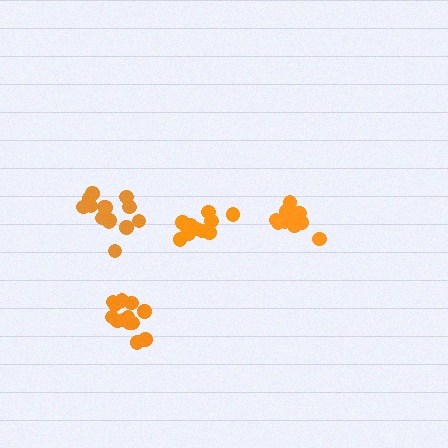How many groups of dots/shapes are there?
There are 4 groups.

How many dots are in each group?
Group 1: 12 dots, Group 2: 14 dots, Group 3: 12 dots, Group 4: 14 dots (52 total).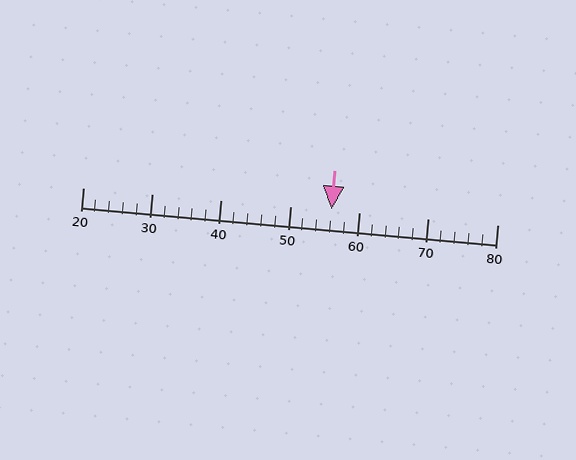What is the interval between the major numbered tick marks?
The major tick marks are spaced 10 units apart.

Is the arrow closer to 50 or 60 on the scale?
The arrow is closer to 60.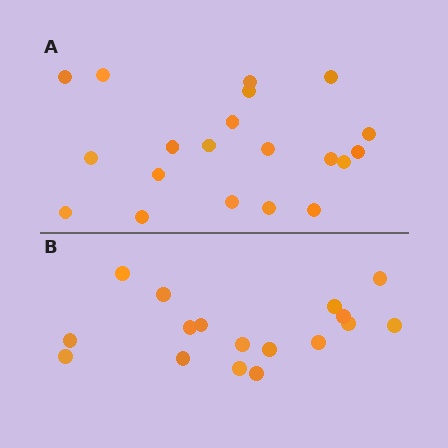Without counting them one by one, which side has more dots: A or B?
Region A (the top region) has more dots.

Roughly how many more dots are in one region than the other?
Region A has just a few more — roughly 2 or 3 more dots than region B.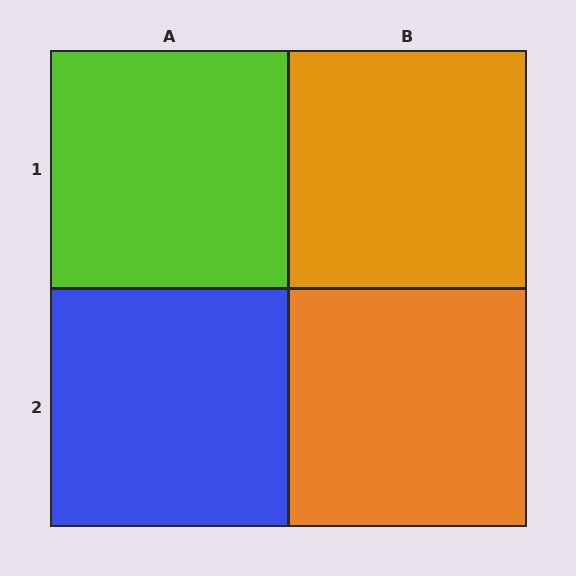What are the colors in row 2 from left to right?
Blue, orange.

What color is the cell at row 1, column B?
Orange.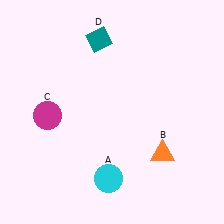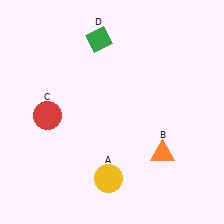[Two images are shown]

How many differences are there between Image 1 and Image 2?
There are 3 differences between the two images.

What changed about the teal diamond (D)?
In Image 1, D is teal. In Image 2, it changed to green.